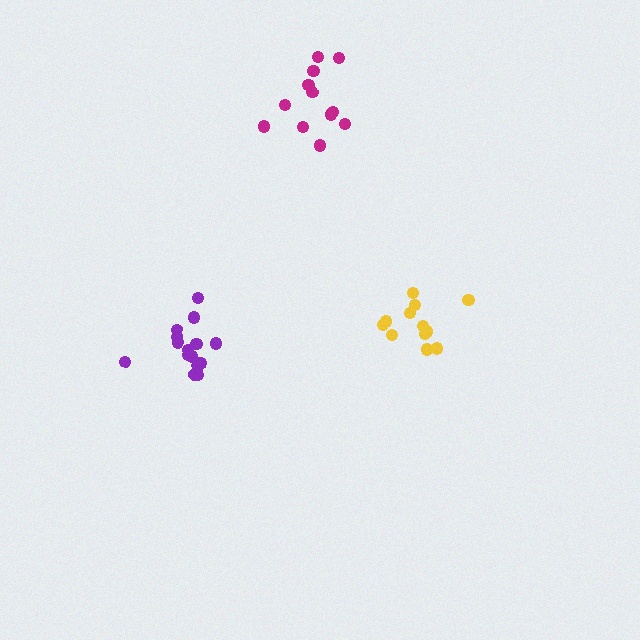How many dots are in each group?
Group 1: 12 dots, Group 2: 15 dots, Group 3: 12 dots (39 total).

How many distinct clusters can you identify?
There are 3 distinct clusters.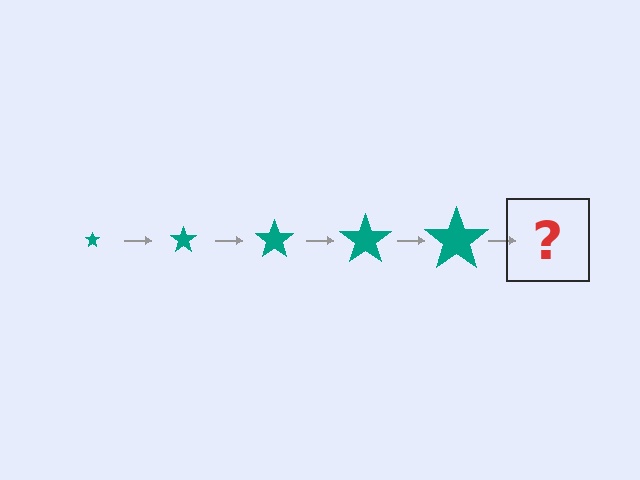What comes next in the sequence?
The next element should be a teal star, larger than the previous one.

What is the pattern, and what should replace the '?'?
The pattern is that the star gets progressively larger each step. The '?' should be a teal star, larger than the previous one.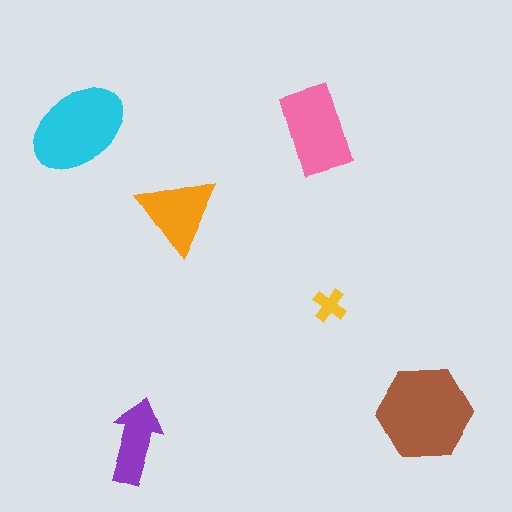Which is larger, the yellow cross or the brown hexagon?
The brown hexagon.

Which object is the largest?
The brown hexagon.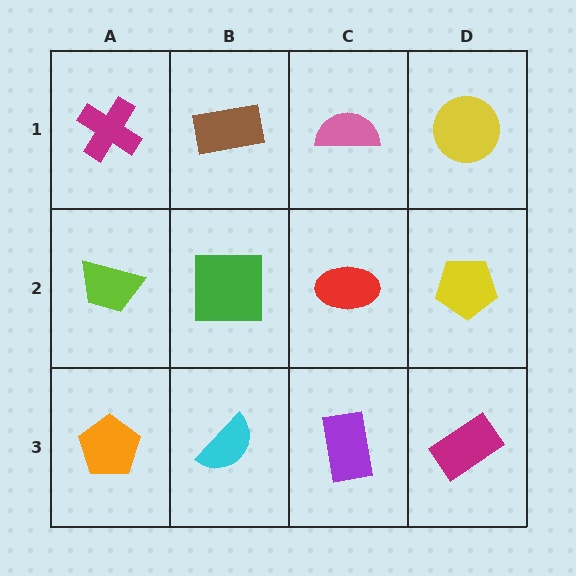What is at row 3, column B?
A cyan semicircle.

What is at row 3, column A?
An orange pentagon.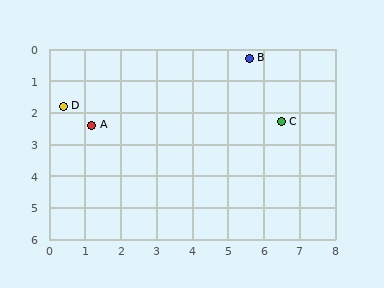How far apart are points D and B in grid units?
Points D and B are about 5.4 grid units apart.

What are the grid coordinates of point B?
Point B is at approximately (5.6, 0.3).